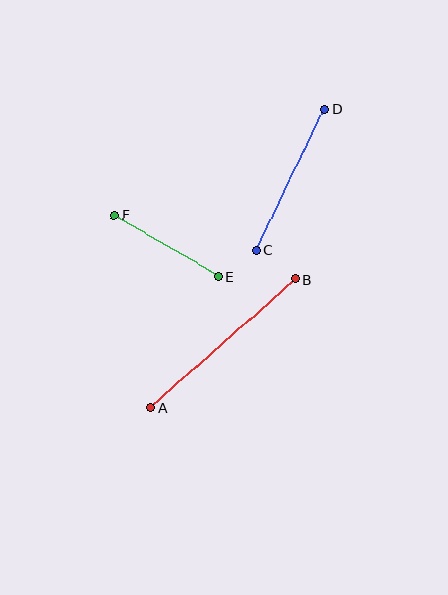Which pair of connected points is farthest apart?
Points A and B are farthest apart.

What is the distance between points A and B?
The distance is approximately 194 pixels.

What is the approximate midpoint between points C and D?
The midpoint is at approximately (290, 179) pixels.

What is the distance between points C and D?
The distance is approximately 156 pixels.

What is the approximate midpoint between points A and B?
The midpoint is at approximately (223, 343) pixels.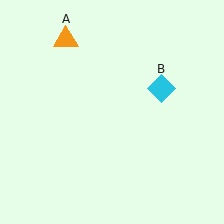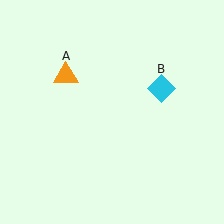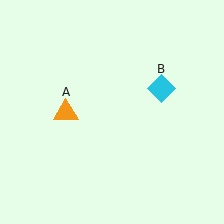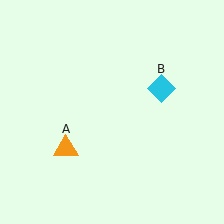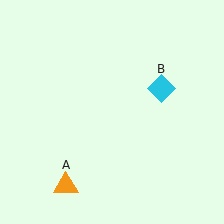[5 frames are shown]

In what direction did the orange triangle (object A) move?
The orange triangle (object A) moved down.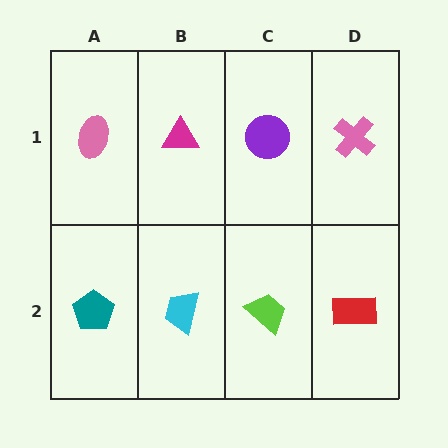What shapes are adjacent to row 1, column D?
A red rectangle (row 2, column D), a purple circle (row 1, column C).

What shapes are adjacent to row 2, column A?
A pink ellipse (row 1, column A), a cyan trapezoid (row 2, column B).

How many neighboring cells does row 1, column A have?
2.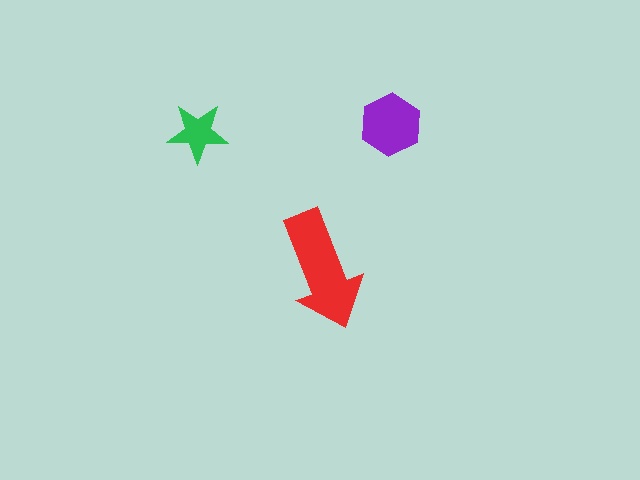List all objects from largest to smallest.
The red arrow, the purple hexagon, the green star.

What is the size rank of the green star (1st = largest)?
3rd.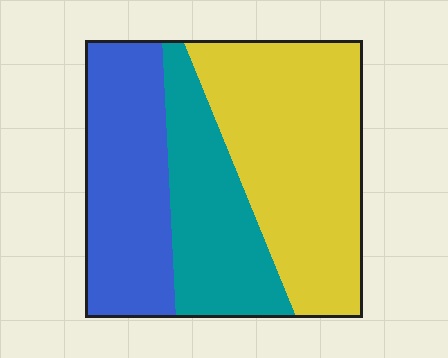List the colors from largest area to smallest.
From largest to smallest: yellow, blue, teal.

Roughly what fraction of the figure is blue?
Blue covers about 30% of the figure.